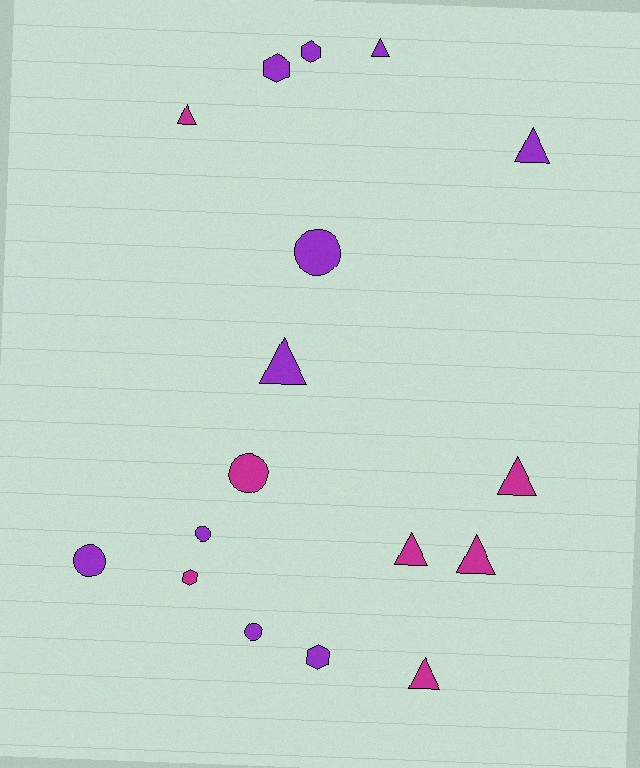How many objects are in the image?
There are 17 objects.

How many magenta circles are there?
There is 1 magenta circle.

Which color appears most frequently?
Purple, with 10 objects.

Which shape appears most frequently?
Triangle, with 8 objects.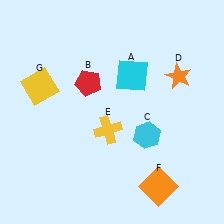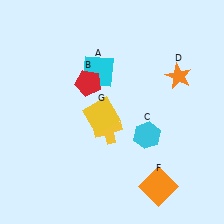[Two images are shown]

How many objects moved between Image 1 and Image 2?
2 objects moved between the two images.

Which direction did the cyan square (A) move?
The cyan square (A) moved left.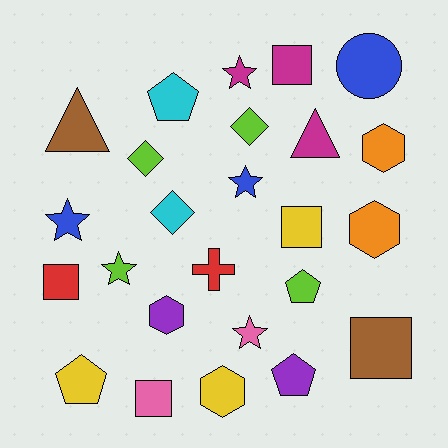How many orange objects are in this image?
There are 2 orange objects.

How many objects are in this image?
There are 25 objects.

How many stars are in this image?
There are 5 stars.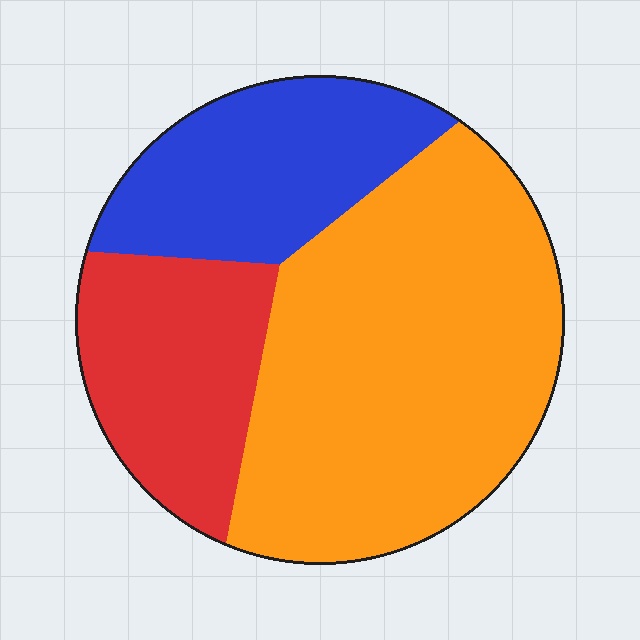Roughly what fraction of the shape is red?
Red covers 22% of the shape.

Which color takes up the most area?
Orange, at roughly 55%.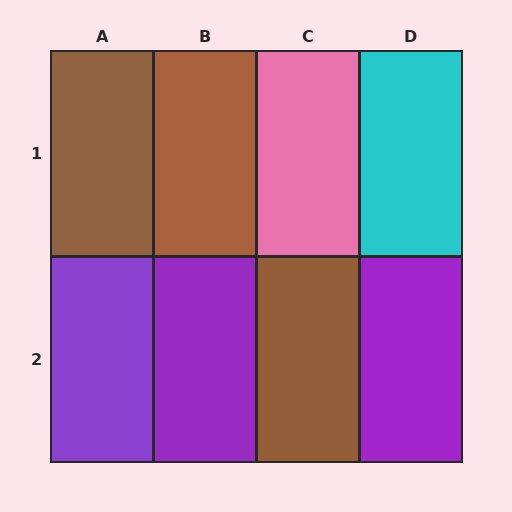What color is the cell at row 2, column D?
Purple.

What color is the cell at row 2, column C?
Brown.